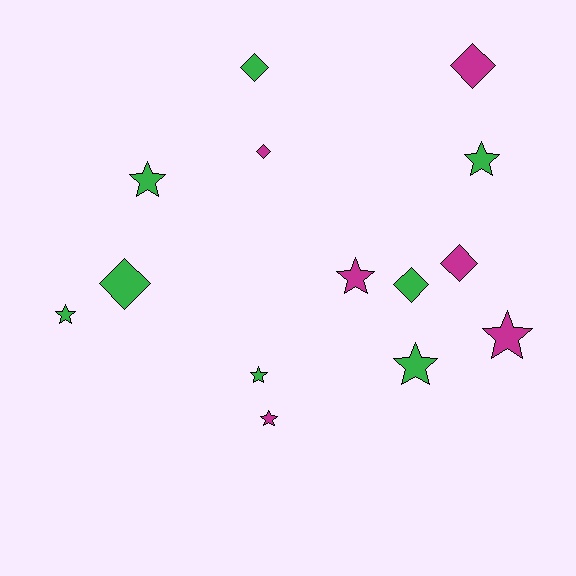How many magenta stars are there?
There are 3 magenta stars.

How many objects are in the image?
There are 14 objects.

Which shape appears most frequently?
Star, with 8 objects.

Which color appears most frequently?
Green, with 8 objects.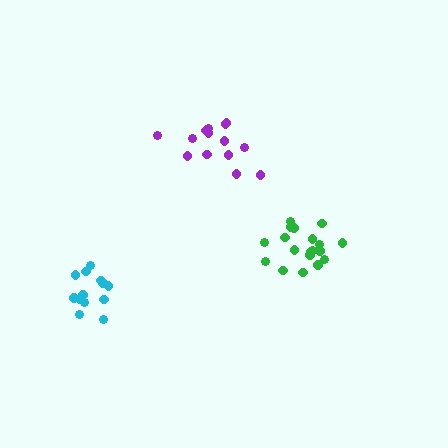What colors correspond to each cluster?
The clusters are colored: purple, green, cyan.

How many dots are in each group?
Group 1: 14 dots, Group 2: 19 dots, Group 3: 13 dots (46 total).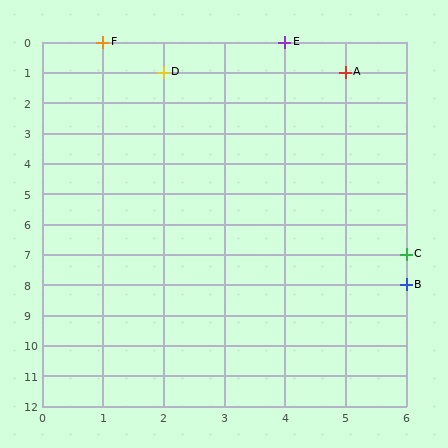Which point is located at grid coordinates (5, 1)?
Point A is at (5, 1).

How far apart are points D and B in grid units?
Points D and B are 4 columns and 7 rows apart (about 8.1 grid units diagonally).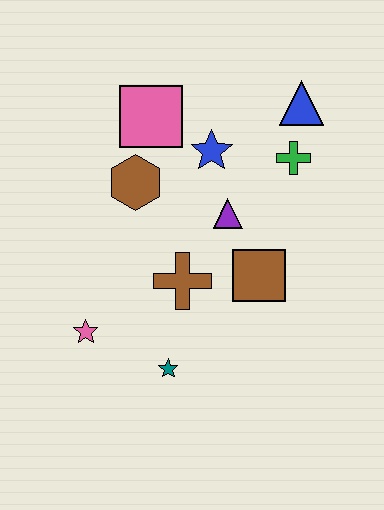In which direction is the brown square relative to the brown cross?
The brown square is to the right of the brown cross.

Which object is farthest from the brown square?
The pink square is farthest from the brown square.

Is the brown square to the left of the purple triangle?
No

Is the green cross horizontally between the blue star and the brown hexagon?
No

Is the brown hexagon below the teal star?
No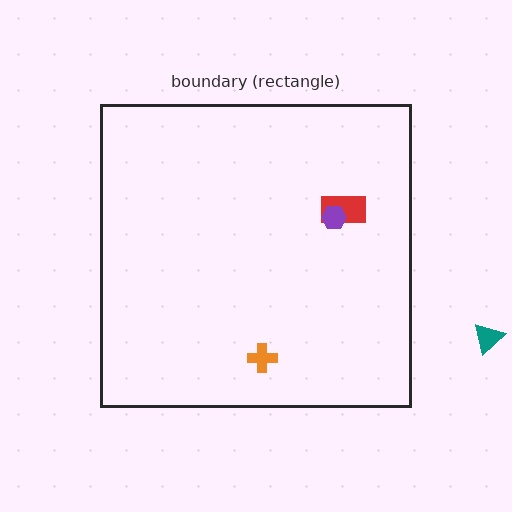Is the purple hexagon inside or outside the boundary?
Inside.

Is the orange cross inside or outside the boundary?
Inside.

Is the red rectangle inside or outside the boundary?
Inside.